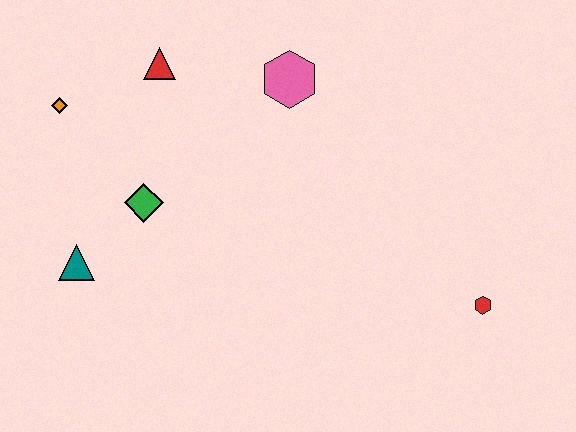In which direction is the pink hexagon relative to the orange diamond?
The pink hexagon is to the right of the orange diamond.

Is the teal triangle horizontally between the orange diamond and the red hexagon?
Yes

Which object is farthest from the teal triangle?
The red hexagon is farthest from the teal triangle.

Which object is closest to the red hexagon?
The pink hexagon is closest to the red hexagon.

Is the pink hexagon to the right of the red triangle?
Yes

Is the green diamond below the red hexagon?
No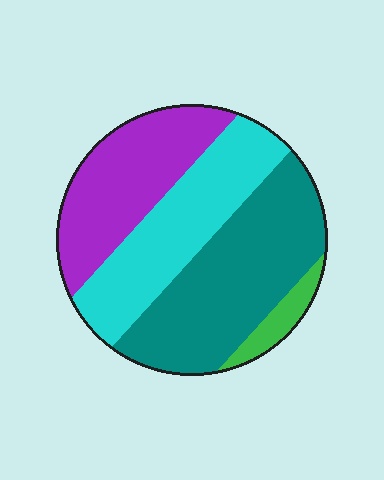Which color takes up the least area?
Green, at roughly 5%.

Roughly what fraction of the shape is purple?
Purple covers around 25% of the shape.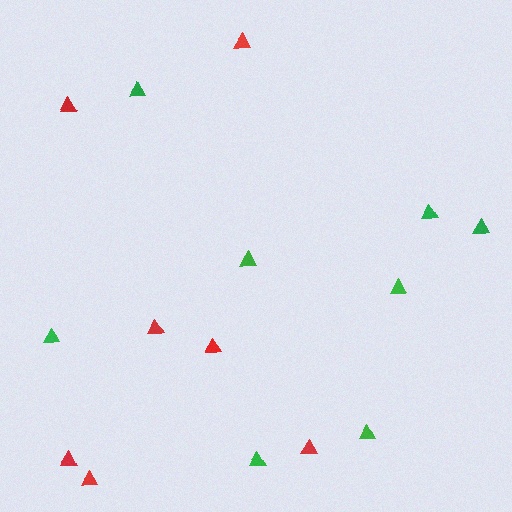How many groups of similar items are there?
There are 2 groups: one group of red triangles (7) and one group of green triangles (8).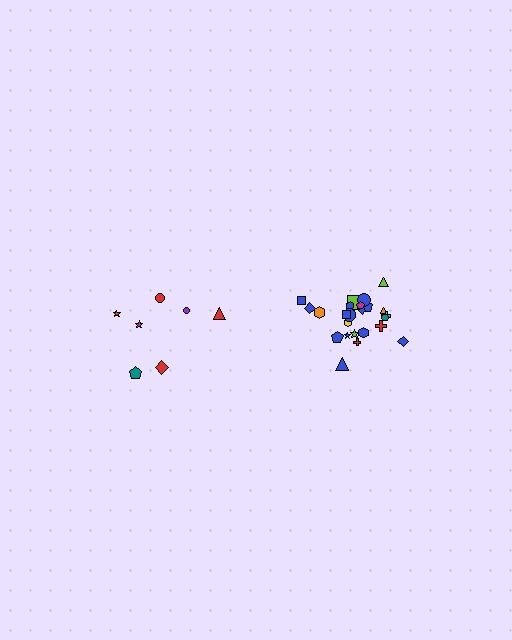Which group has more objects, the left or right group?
The right group.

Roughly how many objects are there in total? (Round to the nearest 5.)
Roughly 30 objects in total.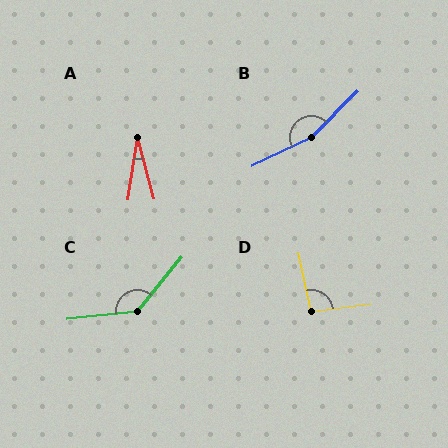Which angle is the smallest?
A, at approximately 24 degrees.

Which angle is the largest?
B, at approximately 161 degrees.